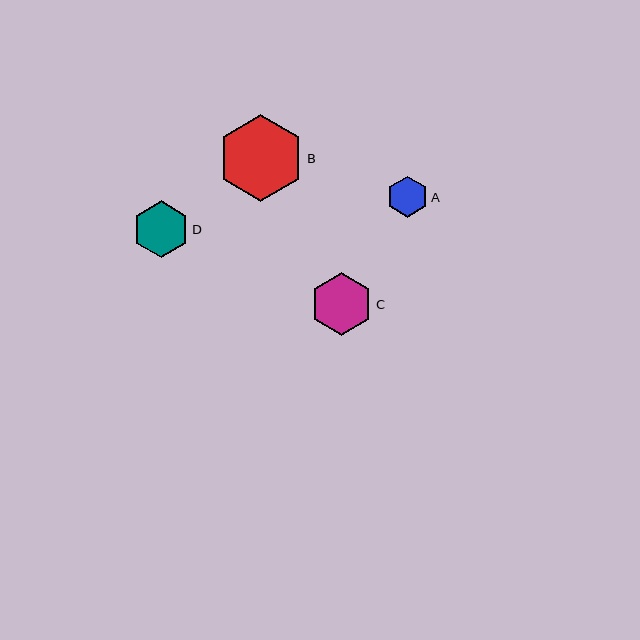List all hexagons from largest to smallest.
From largest to smallest: B, C, D, A.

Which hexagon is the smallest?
Hexagon A is the smallest with a size of approximately 41 pixels.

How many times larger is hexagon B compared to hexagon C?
Hexagon B is approximately 1.4 times the size of hexagon C.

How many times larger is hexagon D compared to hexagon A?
Hexagon D is approximately 1.4 times the size of hexagon A.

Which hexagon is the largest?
Hexagon B is the largest with a size of approximately 87 pixels.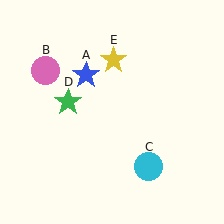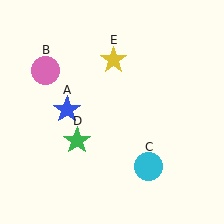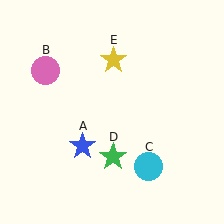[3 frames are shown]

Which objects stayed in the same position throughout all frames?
Pink circle (object B) and cyan circle (object C) and yellow star (object E) remained stationary.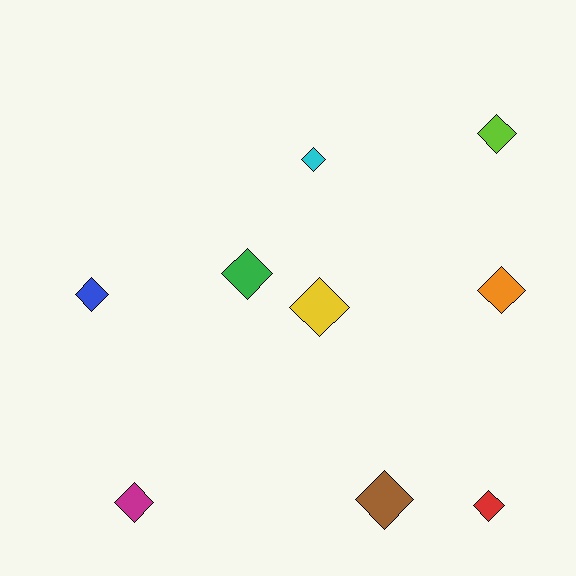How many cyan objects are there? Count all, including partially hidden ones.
There is 1 cyan object.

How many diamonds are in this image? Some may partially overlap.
There are 9 diamonds.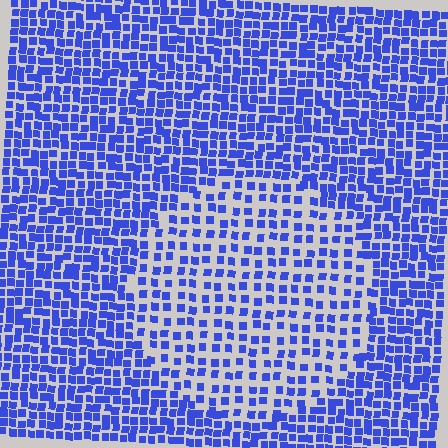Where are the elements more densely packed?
The elements are more densely packed outside the circle boundary.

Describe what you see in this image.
The image contains small blue elements arranged at two different densities. A circle-shaped region is visible where the elements are less densely packed than the surrounding area.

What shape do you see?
I see a circle.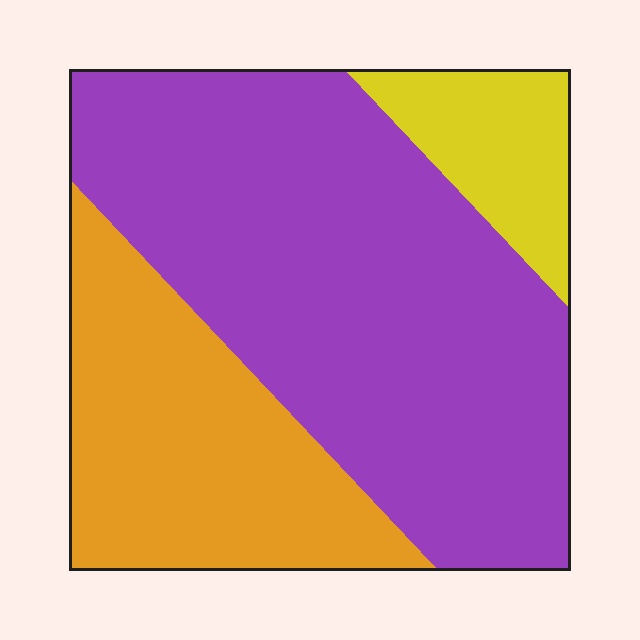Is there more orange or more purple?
Purple.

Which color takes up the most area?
Purple, at roughly 60%.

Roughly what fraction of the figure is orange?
Orange covers 29% of the figure.